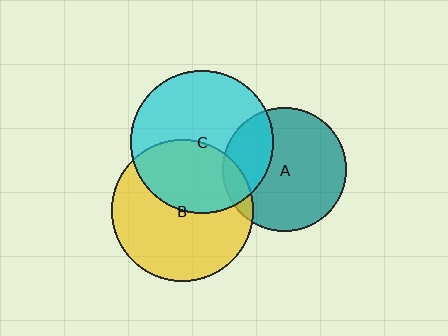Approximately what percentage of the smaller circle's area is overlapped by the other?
Approximately 40%.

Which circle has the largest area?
Circle C (cyan).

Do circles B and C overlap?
Yes.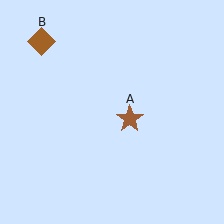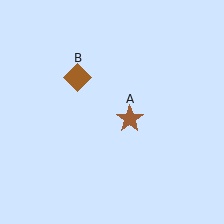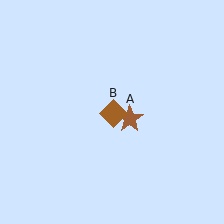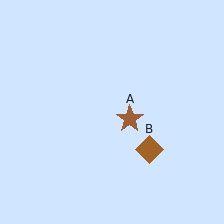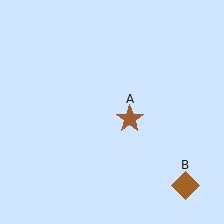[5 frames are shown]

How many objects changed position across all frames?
1 object changed position: brown diamond (object B).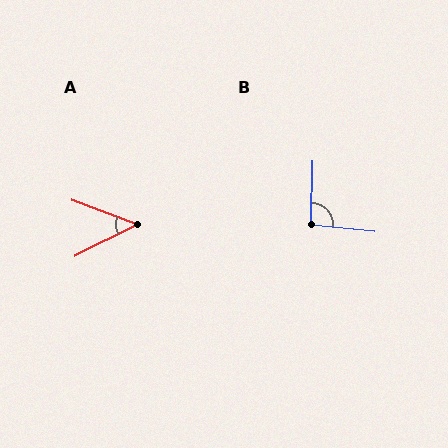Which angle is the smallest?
A, at approximately 47 degrees.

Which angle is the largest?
B, at approximately 94 degrees.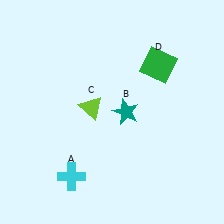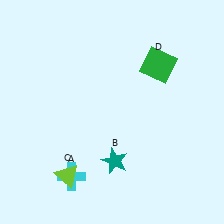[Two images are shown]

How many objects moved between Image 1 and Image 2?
2 objects moved between the two images.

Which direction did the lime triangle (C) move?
The lime triangle (C) moved down.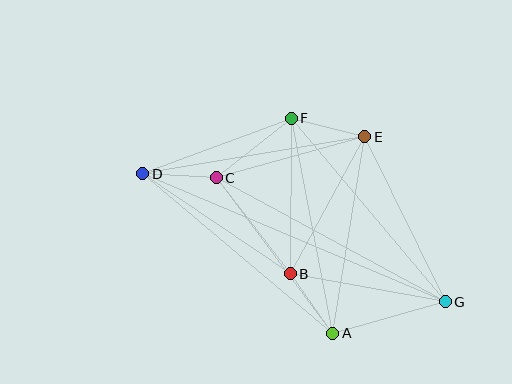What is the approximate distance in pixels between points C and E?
The distance between C and E is approximately 154 pixels.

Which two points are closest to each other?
Points A and B are closest to each other.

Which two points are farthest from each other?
Points D and G are farthest from each other.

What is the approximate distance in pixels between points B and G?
The distance between B and G is approximately 157 pixels.